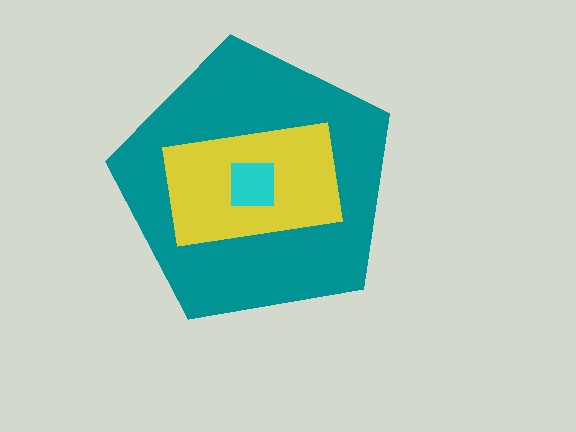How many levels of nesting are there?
3.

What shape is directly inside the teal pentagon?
The yellow rectangle.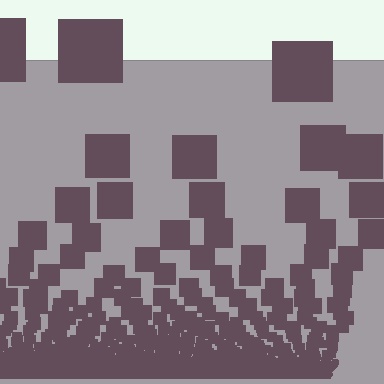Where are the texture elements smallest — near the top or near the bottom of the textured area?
Near the bottom.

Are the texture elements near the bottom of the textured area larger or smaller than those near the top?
Smaller. The gradient is inverted — elements near the bottom are smaller and denser.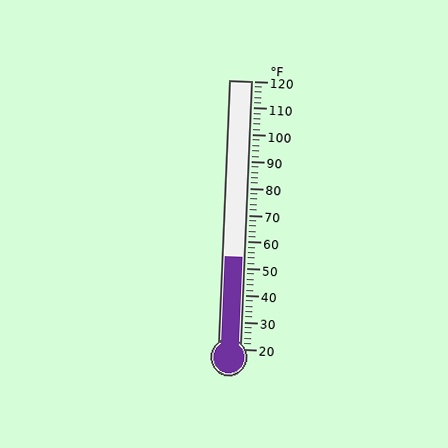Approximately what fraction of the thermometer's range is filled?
The thermometer is filled to approximately 35% of its range.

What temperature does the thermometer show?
The thermometer shows approximately 54°F.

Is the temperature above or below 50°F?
The temperature is above 50°F.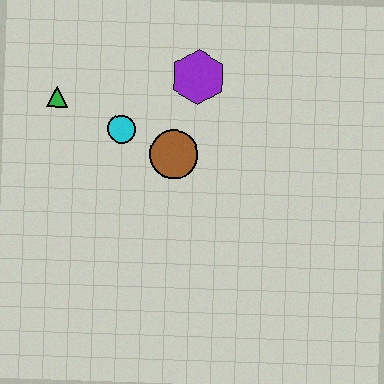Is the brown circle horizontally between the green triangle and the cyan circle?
No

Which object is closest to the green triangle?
The cyan circle is closest to the green triangle.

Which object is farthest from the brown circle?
The green triangle is farthest from the brown circle.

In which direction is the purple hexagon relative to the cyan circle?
The purple hexagon is to the right of the cyan circle.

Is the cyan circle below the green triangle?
Yes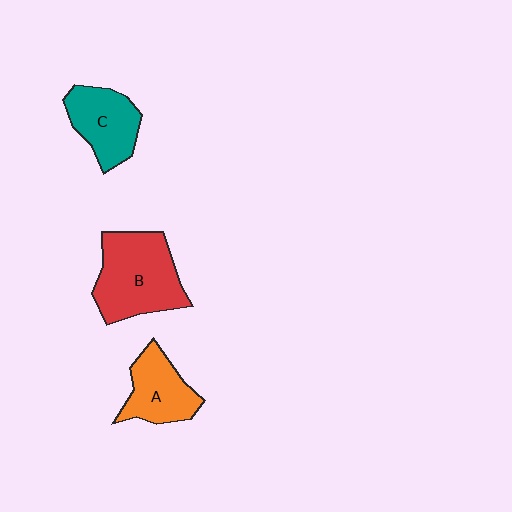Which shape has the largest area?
Shape B (red).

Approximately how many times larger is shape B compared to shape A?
Approximately 1.5 times.